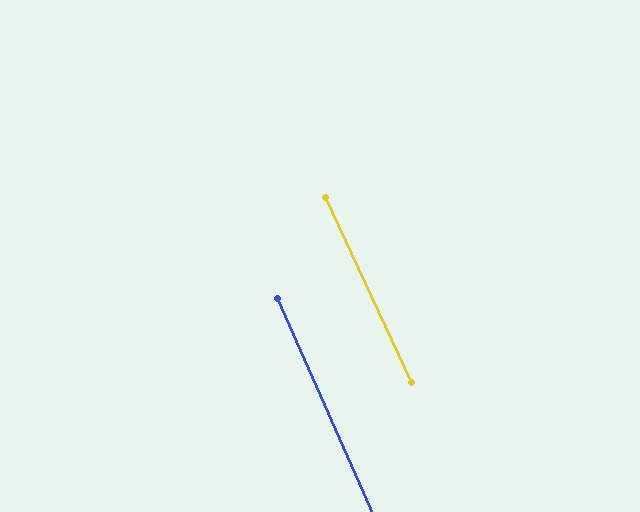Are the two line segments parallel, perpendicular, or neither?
Parallel — their directions differ by only 1.1°.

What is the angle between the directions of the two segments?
Approximately 1 degree.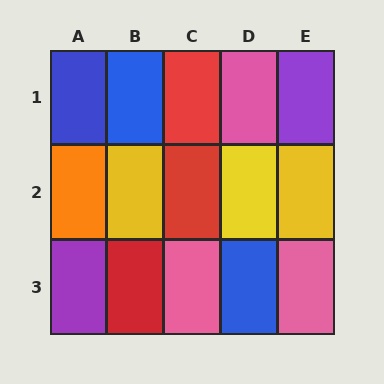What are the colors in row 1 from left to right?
Blue, blue, red, pink, purple.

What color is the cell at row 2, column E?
Yellow.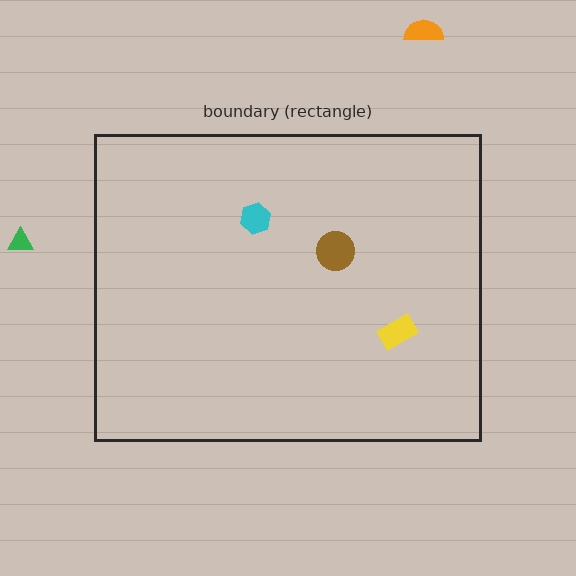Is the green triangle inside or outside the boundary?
Outside.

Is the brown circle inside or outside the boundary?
Inside.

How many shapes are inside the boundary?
3 inside, 2 outside.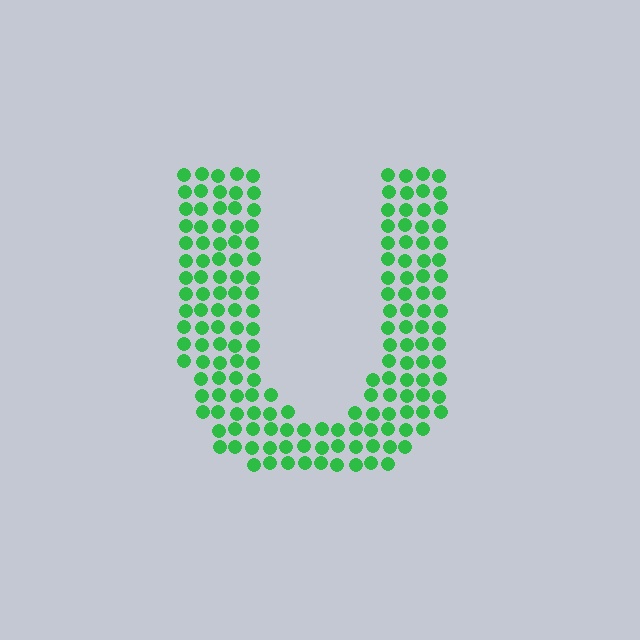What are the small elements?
The small elements are circles.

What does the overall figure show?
The overall figure shows the letter U.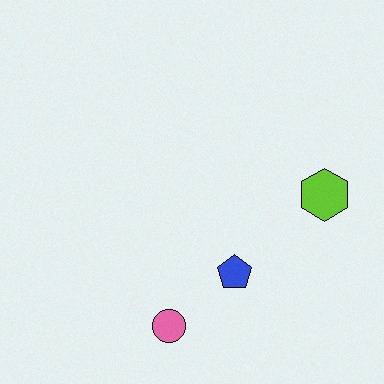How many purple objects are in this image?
There are no purple objects.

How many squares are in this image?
There are no squares.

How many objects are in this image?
There are 3 objects.